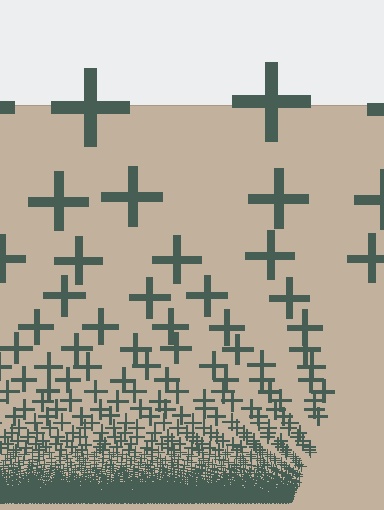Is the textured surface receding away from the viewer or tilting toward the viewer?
The surface appears to tilt toward the viewer. Texture elements get larger and sparser toward the top.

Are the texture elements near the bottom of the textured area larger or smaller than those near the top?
Smaller. The gradient is inverted — elements near the bottom are smaller and denser.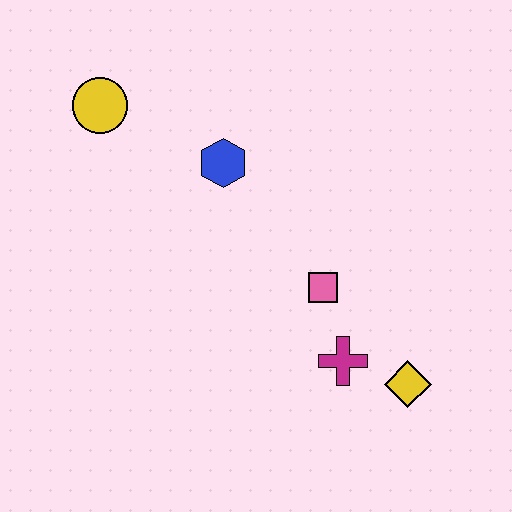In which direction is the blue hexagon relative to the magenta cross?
The blue hexagon is above the magenta cross.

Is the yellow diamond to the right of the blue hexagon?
Yes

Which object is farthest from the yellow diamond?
The yellow circle is farthest from the yellow diamond.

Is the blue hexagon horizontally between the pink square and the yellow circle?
Yes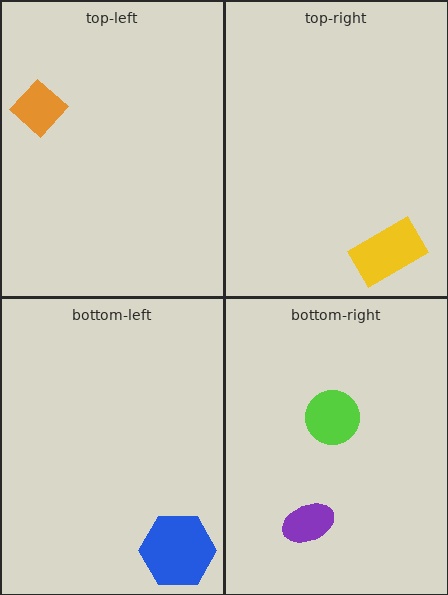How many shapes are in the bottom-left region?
1.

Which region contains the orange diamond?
The top-left region.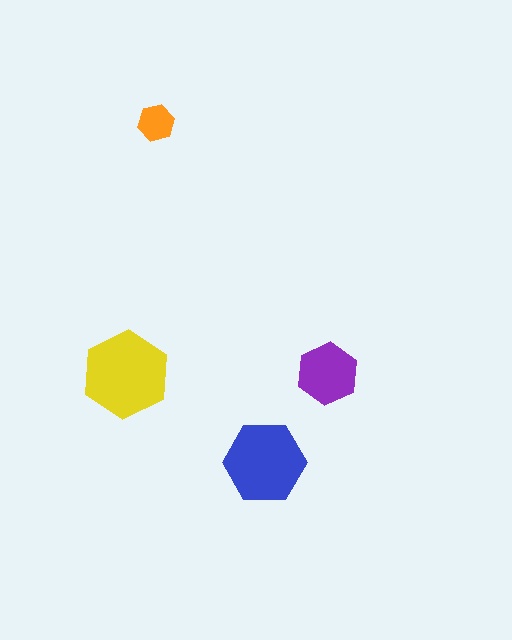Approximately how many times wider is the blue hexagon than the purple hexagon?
About 1.5 times wider.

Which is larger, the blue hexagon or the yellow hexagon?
The yellow one.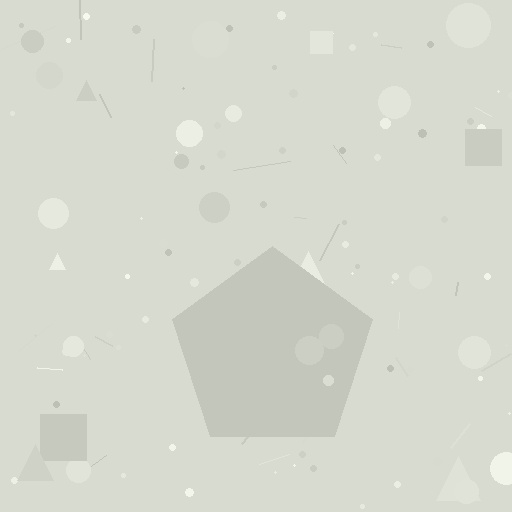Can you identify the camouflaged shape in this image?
The camouflaged shape is a pentagon.